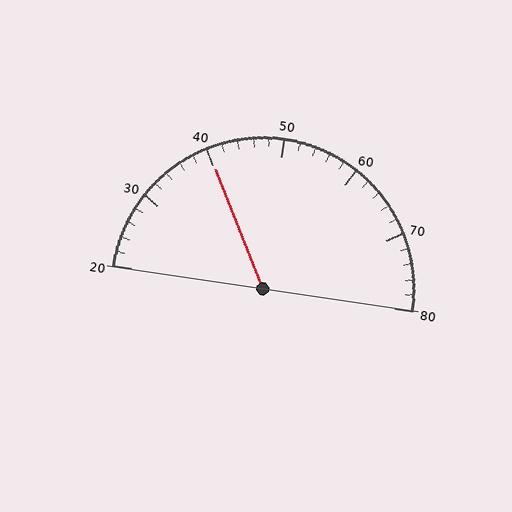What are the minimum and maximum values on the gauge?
The gauge ranges from 20 to 80.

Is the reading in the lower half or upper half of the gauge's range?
The reading is in the lower half of the range (20 to 80).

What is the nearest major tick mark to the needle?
The nearest major tick mark is 40.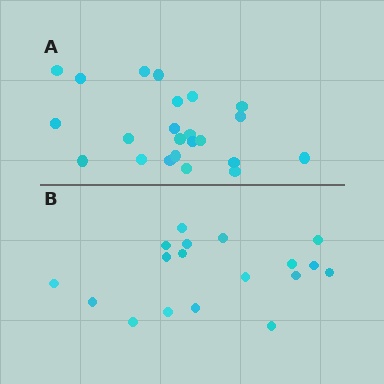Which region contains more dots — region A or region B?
Region A (the top region) has more dots.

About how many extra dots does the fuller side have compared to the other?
Region A has about 5 more dots than region B.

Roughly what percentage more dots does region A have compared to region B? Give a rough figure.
About 30% more.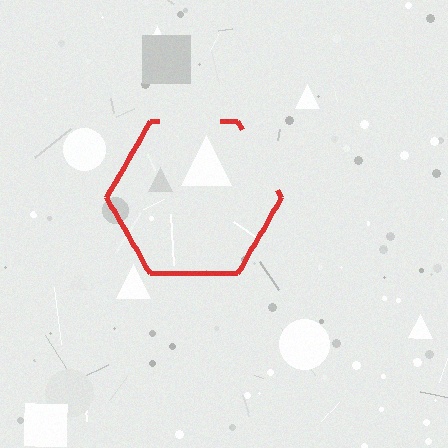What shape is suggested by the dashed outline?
The dashed outline suggests a hexagon.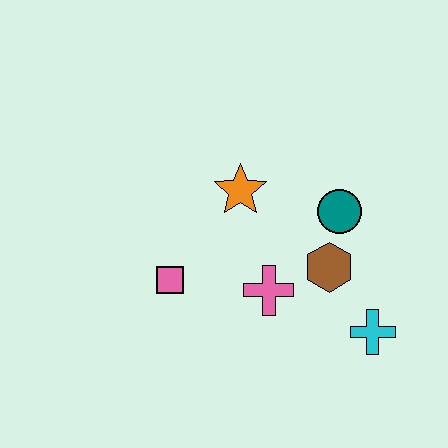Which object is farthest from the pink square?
The cyan cross is farthest from the pink square.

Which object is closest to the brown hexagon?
The teal circle is closest to the brown hexagon.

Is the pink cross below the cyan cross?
No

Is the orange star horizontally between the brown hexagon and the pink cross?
No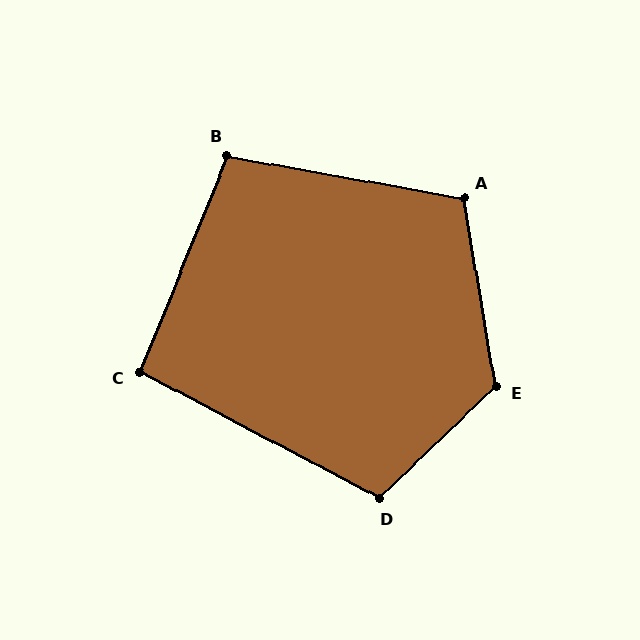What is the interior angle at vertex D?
Approximately 108 degrees (obtuse).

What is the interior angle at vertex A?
Approximately 110 degrees (obtuse).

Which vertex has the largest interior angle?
E, at approximately 124 degrees.